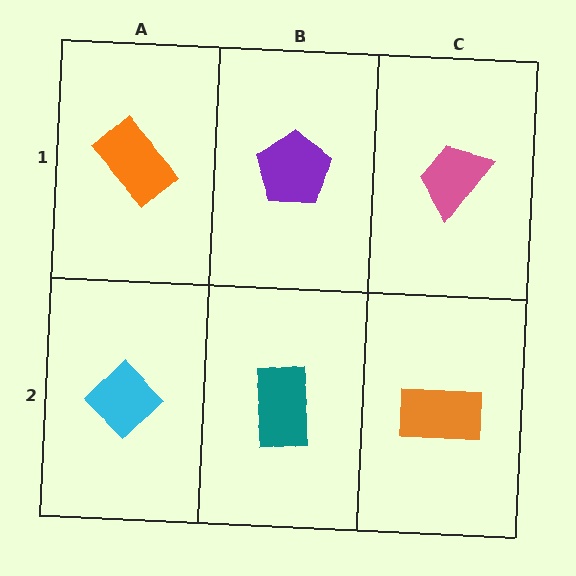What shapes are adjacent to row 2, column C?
A pink trapezoid (row 1, column C), a teal rectangle (row 2, column B).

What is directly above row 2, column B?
A purple pentagon.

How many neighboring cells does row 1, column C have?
2.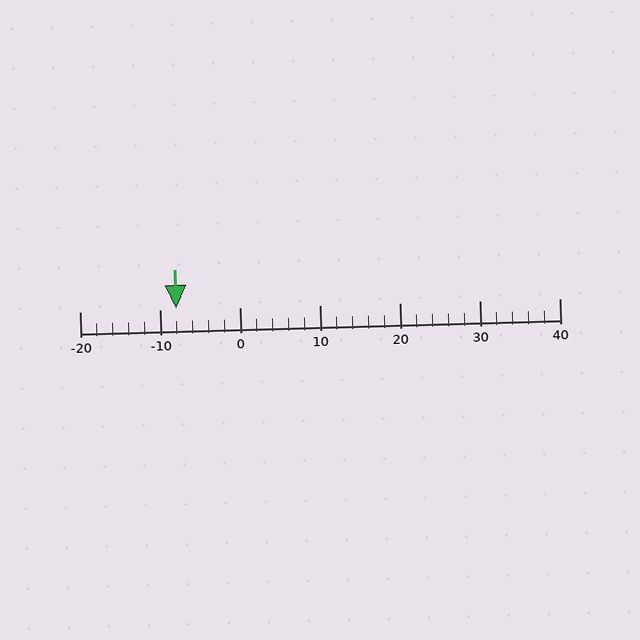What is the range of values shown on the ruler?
The ruler shows values from -20 to 40.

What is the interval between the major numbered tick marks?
The major tick marks are spaced 10 units apart.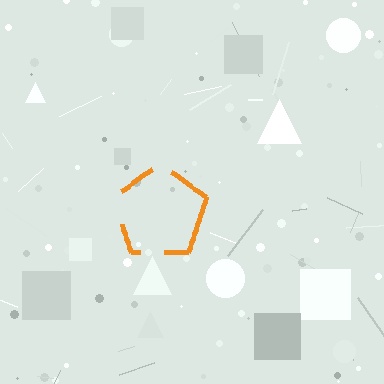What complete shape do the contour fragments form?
The contour fragments form a pentagon.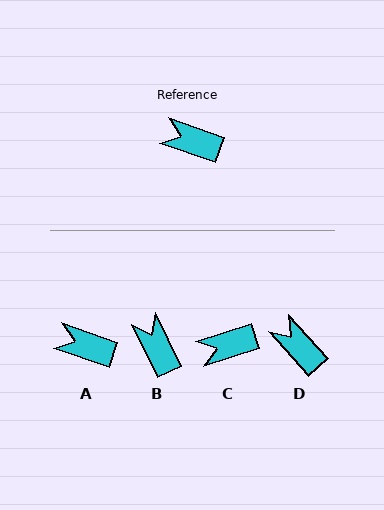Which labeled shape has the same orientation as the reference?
A.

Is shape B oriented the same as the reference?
No, it is off by about 45 degrees.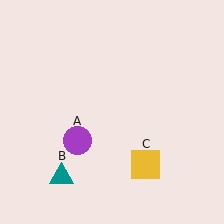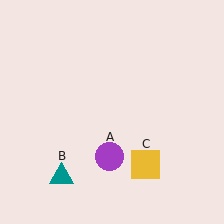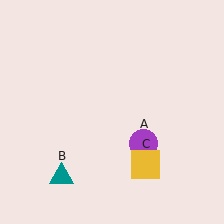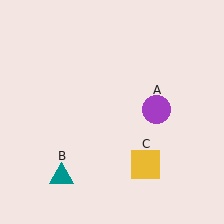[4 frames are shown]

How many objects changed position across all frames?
1 object changed position: purple circle (object A).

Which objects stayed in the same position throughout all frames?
Teal triangle (object B) and yellow square (object C) remained stationary.